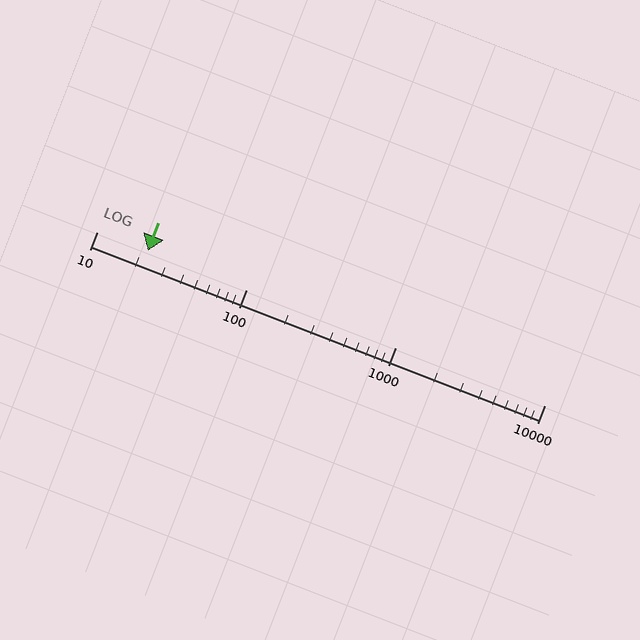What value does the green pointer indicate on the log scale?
The pointer indicates approximately 22.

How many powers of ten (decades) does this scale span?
The scale spans 3 decades, from 10 to 10000.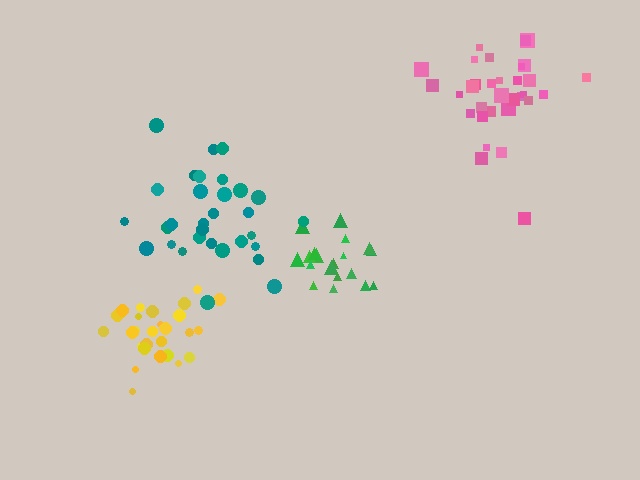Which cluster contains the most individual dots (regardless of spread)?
Pink (32).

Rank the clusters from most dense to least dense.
green, yellow, pink, teal.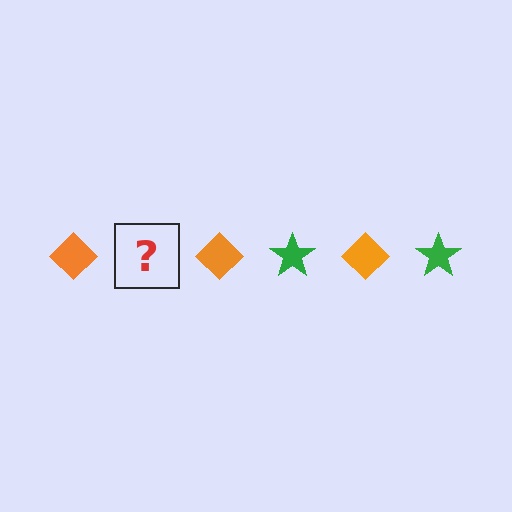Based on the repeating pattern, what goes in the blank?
The blank should be a green star.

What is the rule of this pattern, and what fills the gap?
The rule is that the pattern alternates between orange diamond and green star. The gap should be filled with a green star.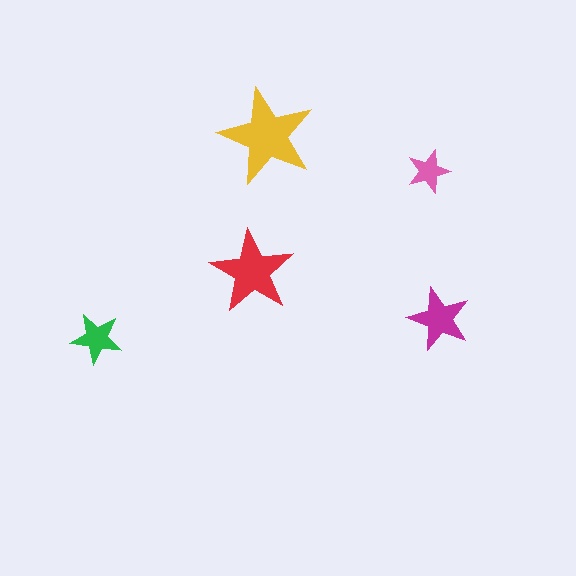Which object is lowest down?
The green star is bottommost.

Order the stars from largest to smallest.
the yellow one, the red one, the magenta one, the green one, the pink one.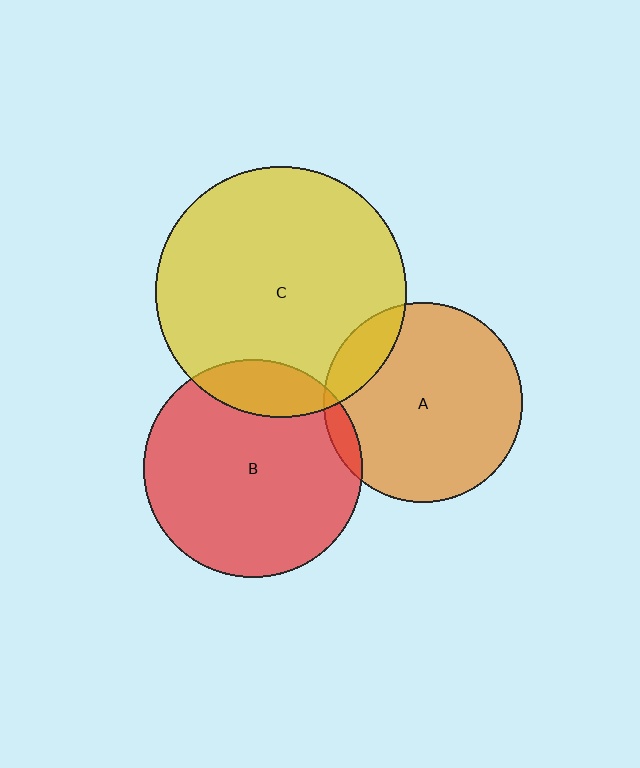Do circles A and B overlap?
Yes.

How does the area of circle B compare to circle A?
Approximately 1.2 times.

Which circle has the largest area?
Circle C (yellow).